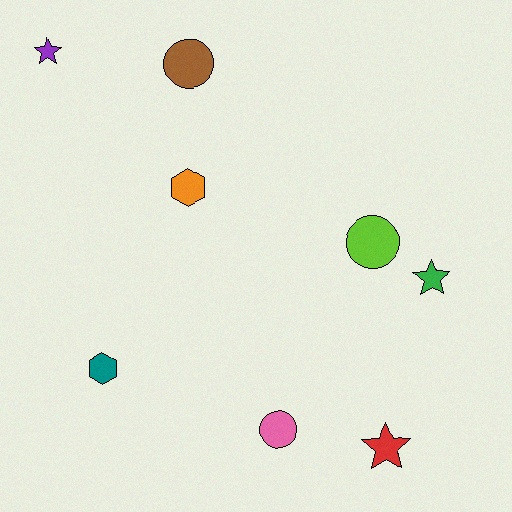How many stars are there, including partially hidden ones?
There are 3 stars.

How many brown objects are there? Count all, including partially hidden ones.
There is 1 brown object.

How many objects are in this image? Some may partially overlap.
There are 8 objects.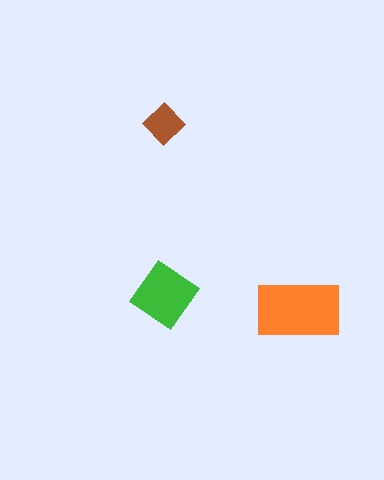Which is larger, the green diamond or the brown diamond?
The green diamond.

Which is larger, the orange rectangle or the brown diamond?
The orange rectangle.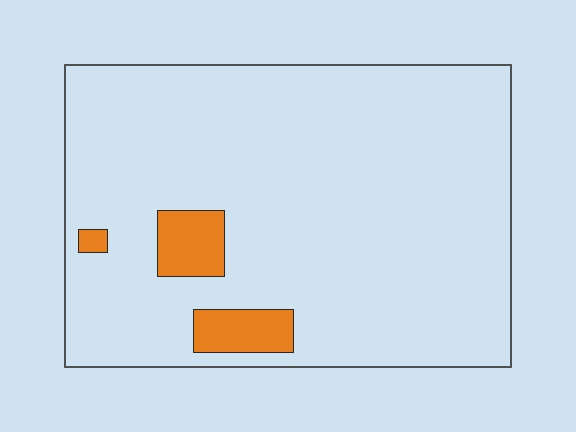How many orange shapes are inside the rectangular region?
3.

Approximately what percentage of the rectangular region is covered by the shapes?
Approximately 5%.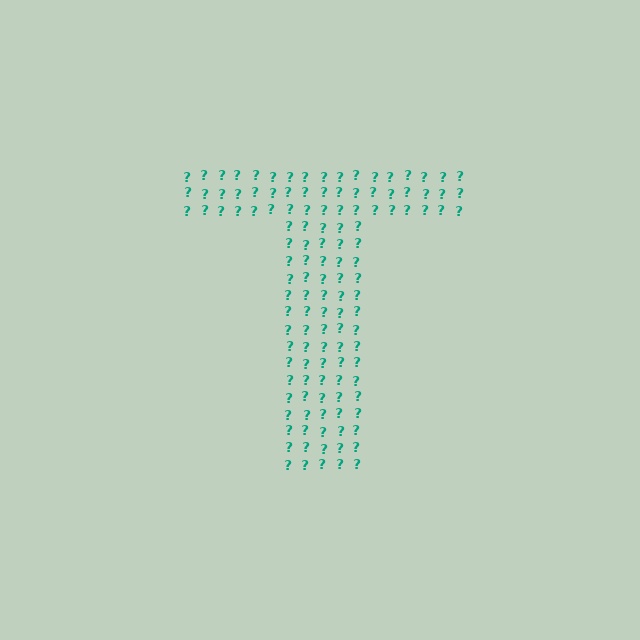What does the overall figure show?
The overall figure shows the letter T.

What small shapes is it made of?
It is made of small question marks.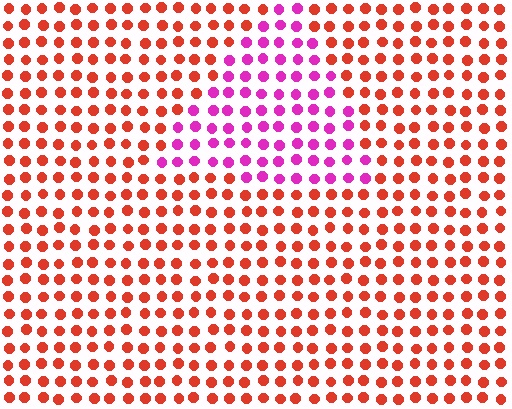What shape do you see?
I see a triangle.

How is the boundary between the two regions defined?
The boundary is defined purely by a slight shift in hue (about 56 degrees). Spacing, size, and orientation are identical on both sides.